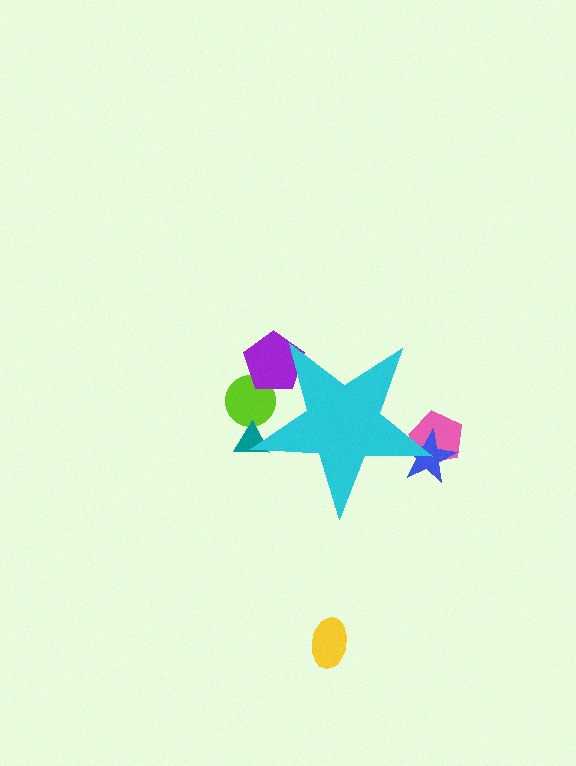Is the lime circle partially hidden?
Yes, the lime circle is partially hidden behind the cyan star.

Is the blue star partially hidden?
Yes, the blue star is partially hidden behind the cyan star.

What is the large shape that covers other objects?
A cyan star.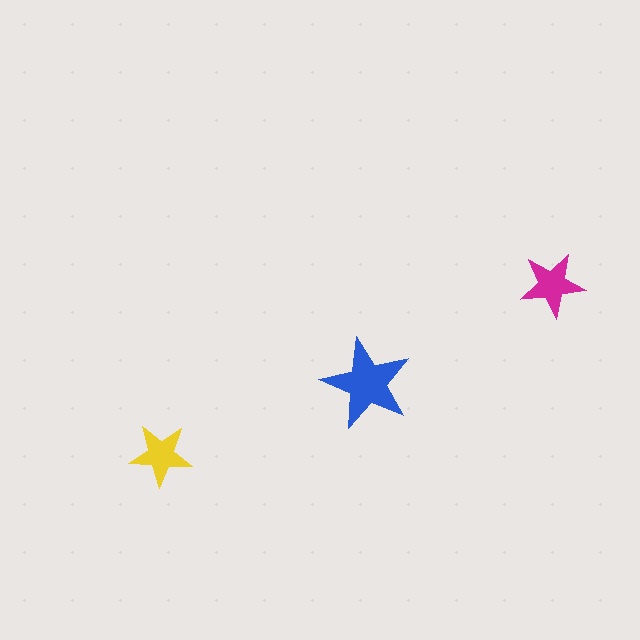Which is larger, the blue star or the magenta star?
The blue one.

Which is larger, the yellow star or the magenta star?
The magenta one.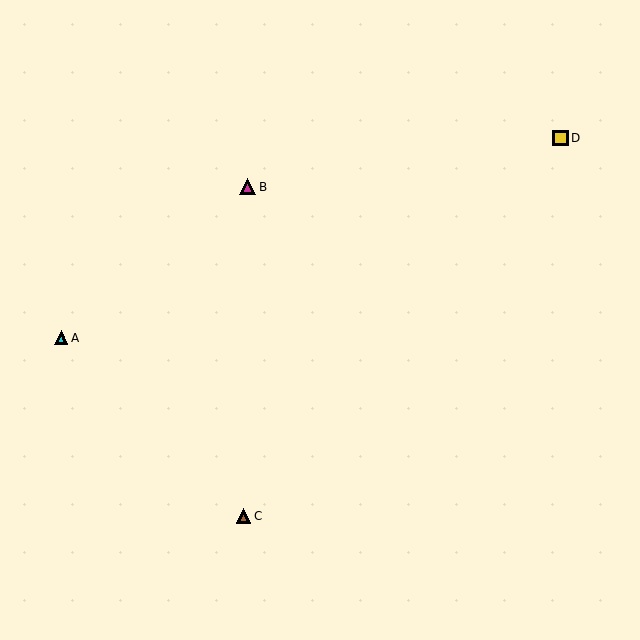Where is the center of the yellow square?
The center of the yellow square is at (561, 138).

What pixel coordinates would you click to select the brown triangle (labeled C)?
Click at (243, 516) to select the brown triangle C.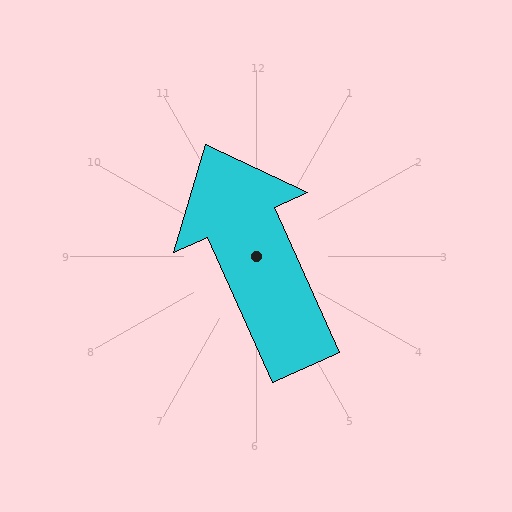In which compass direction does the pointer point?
Northwest.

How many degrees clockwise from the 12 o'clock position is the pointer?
Approximately 336 degrees.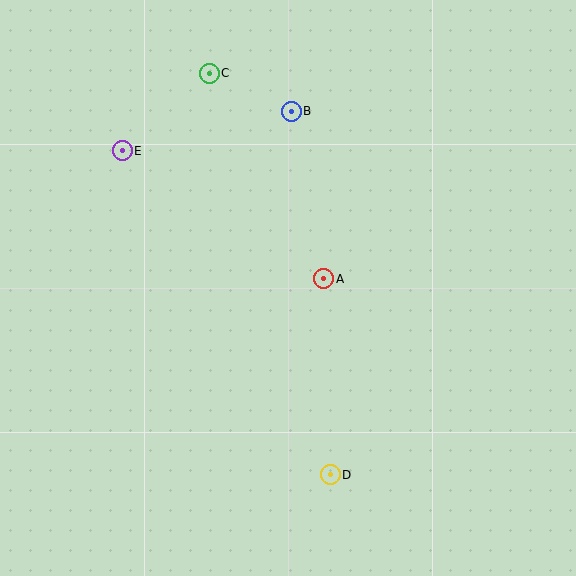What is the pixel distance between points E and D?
The distance between E and D is 385 pixels.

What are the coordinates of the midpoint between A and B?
The midpoint between A and B is at (308, 195).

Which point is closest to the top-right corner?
Point B is closest to the top-right corner.